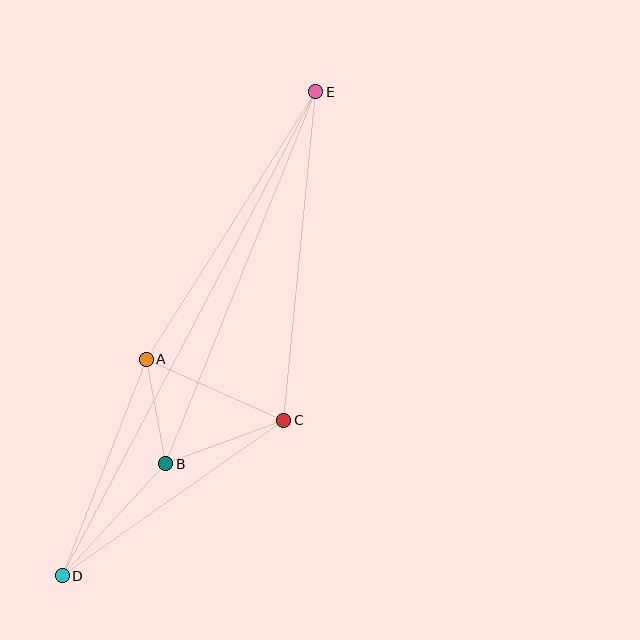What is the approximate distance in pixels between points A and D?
The distance between A and D is approximately 232 pixels.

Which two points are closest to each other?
Points A and B are closest to each other.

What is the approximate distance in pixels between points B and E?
The distance between B and E is approximately 401 pixels.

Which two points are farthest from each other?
Points D and E are farthest from each other.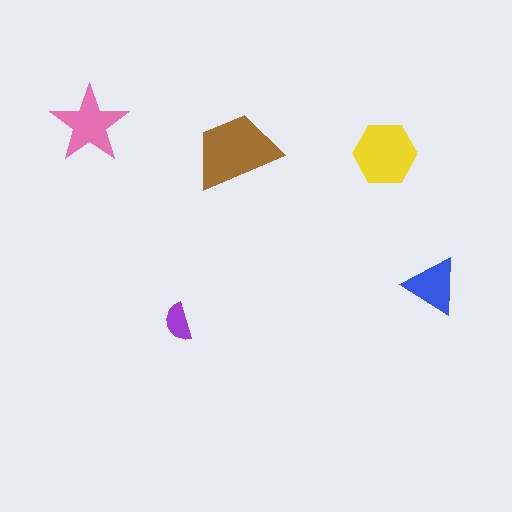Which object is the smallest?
The purple semicircle.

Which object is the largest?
The brown trapezoid.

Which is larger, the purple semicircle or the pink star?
The pink star.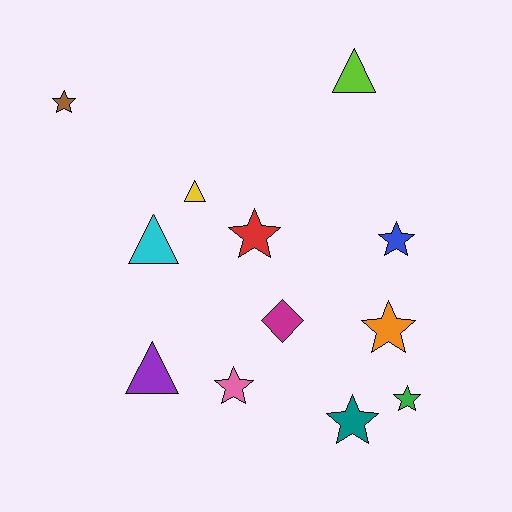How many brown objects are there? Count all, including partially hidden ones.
There is 1 brown object.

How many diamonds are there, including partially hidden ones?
There is 1 diamond.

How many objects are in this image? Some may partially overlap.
There are 12 objects.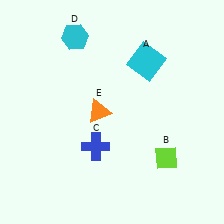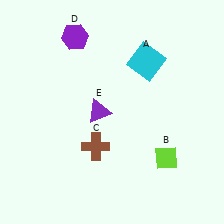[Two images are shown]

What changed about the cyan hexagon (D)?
In Image 1, D is cyan. In Image 2, it changed to purple.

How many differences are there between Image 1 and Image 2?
There are 3 differences between the two images.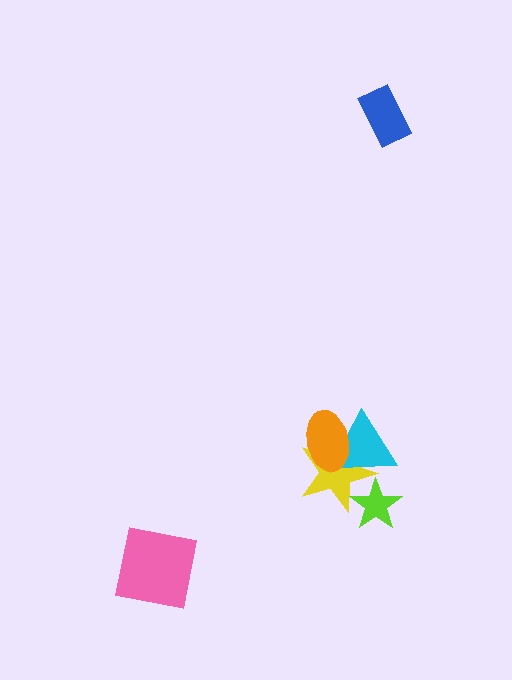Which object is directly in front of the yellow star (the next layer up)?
The cyan triangle is directly in front of the yellow star.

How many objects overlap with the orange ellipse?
2 objects overlap with the orange ellipse.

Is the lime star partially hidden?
No, no other shape covers it.